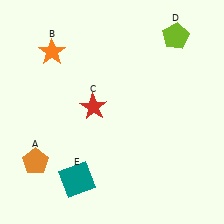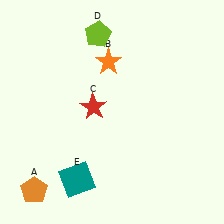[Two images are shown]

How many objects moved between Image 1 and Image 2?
3 objects moved between the two images.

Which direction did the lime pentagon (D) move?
The lime pentagon (D) moved left.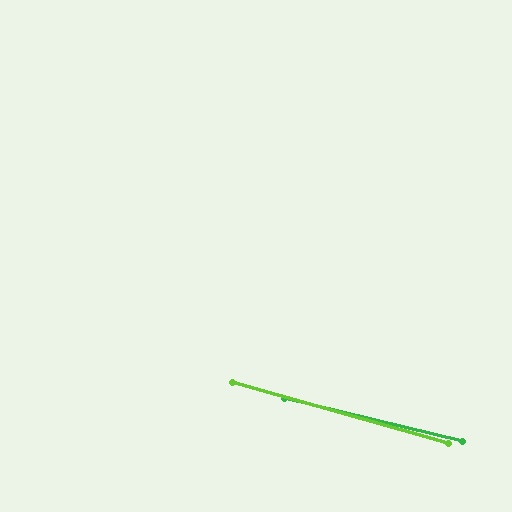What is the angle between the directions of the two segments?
Approximately 2 degrees.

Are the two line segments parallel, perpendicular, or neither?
Parallel — their directions differ by only 2.0°.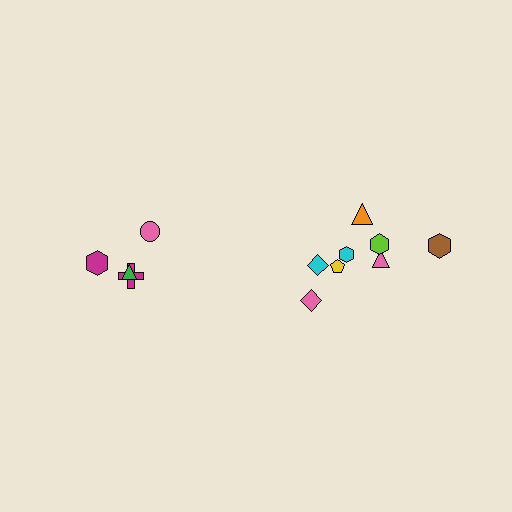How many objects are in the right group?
There are 8 objects.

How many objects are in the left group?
There are 4 objects.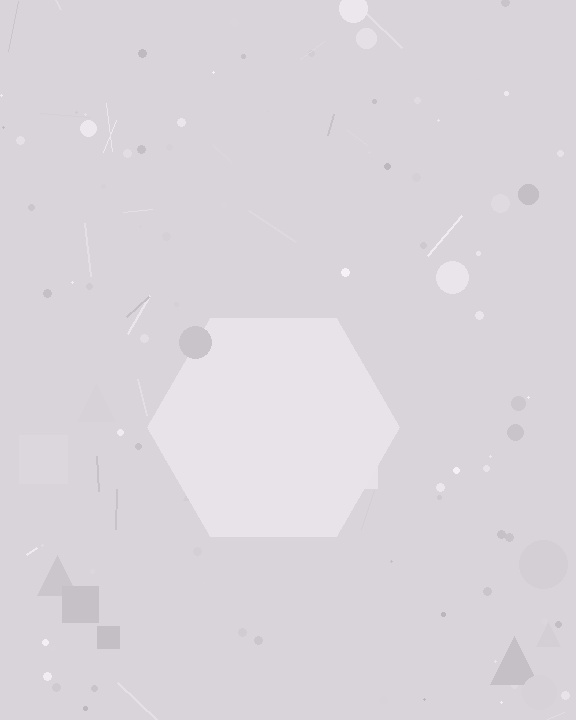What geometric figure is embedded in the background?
A hexagon is embedded in the background.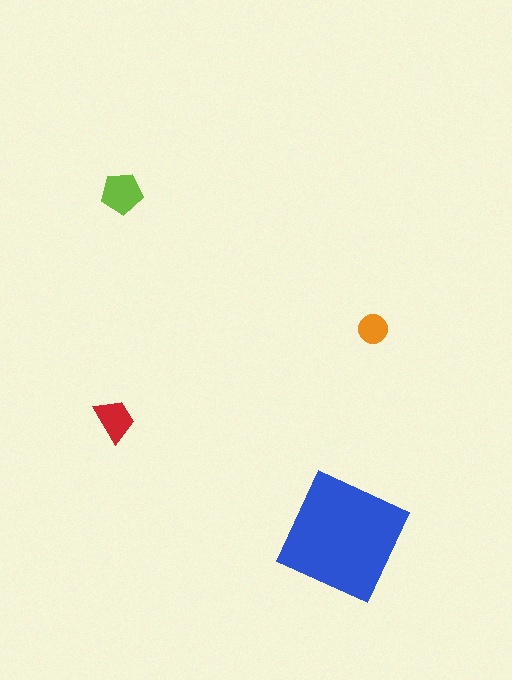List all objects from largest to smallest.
The blue square, the lime pentagon, the red trapezoid, the orange circle.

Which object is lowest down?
The blue square is bottommost.